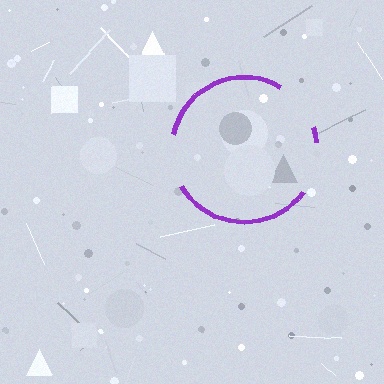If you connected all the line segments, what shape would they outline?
They would outline a circle.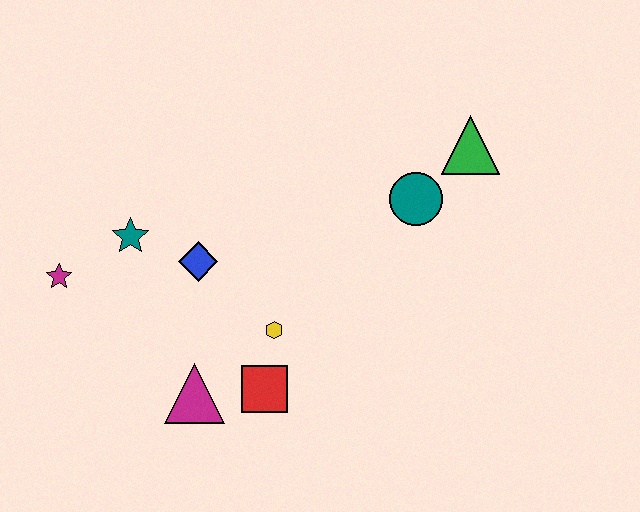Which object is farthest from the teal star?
The green triangle is farthest from the teal star.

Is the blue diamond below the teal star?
Yes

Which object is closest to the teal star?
The blue diamond is closest to the teal star.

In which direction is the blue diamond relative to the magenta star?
The blue diamond is to the right of the magenta star.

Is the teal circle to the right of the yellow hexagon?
Yes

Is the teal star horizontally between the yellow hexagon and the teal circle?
No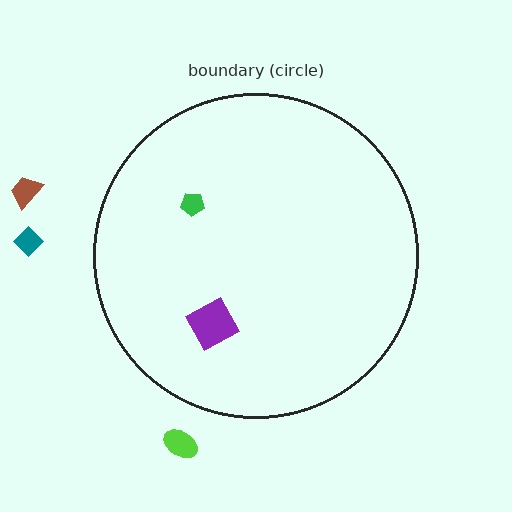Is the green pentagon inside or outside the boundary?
Inside.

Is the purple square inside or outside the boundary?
Inside.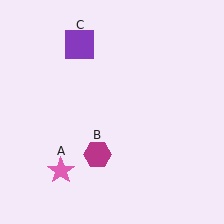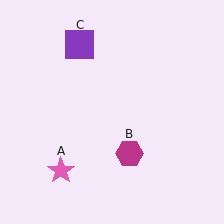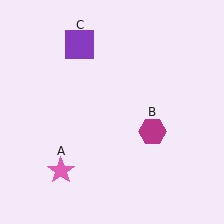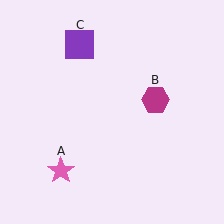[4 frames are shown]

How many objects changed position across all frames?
1 object changed position: magenta hexagon (object B).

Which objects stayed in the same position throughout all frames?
Pink star (object A) and purple square (object C) remained stationary.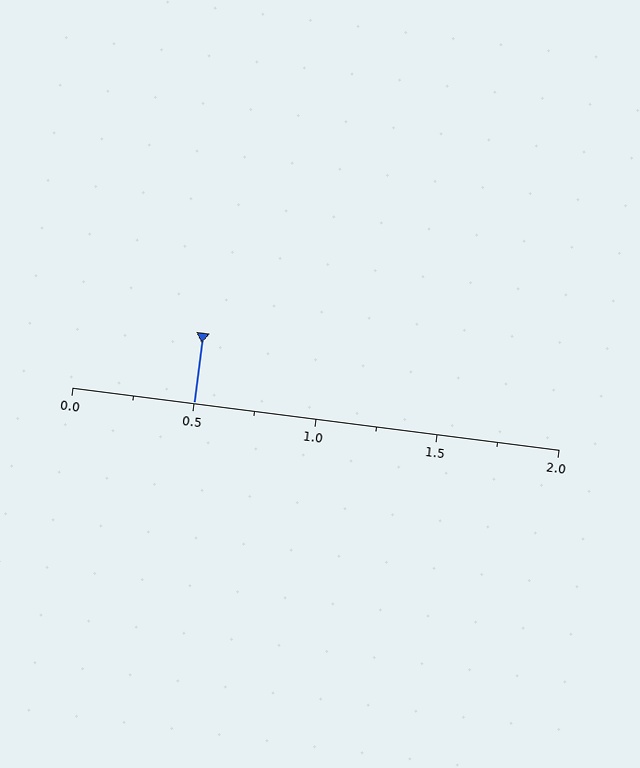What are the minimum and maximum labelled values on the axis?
The axis runs from 0.0 to 2.0.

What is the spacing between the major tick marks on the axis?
The major ticks are spaced 0.5 apart.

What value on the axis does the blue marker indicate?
The marker indicates approximately 0.5.